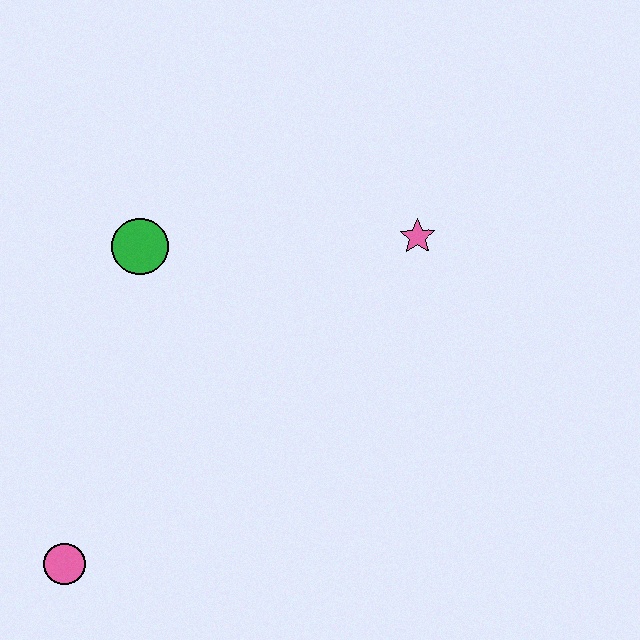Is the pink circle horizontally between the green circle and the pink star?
No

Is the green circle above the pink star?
No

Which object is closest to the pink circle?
The green circle is closest to the pink circle.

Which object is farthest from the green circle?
The pink circle is farthest from the green circle.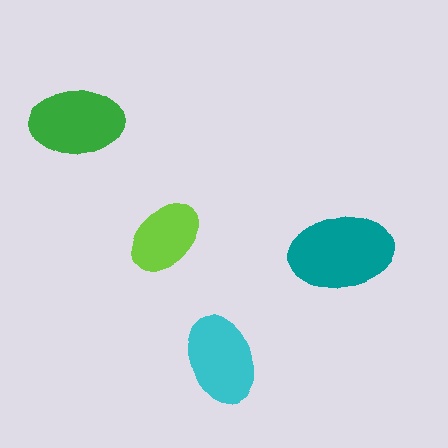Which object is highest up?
The green ellipse is topmost.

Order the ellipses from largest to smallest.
the teal one, the green one, the cyan one, the lime one.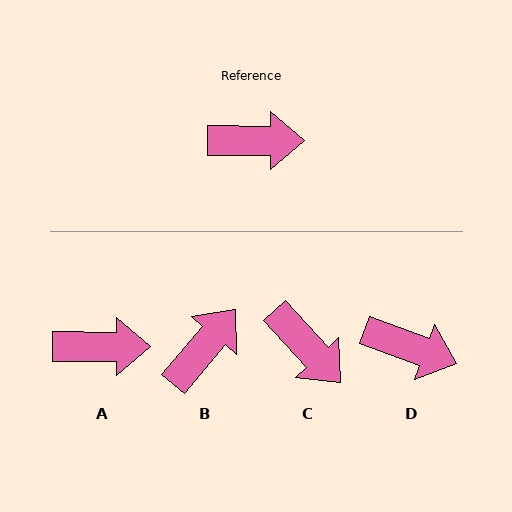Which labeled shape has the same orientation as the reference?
A.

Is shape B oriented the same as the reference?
No, it is off by about 50 degrees.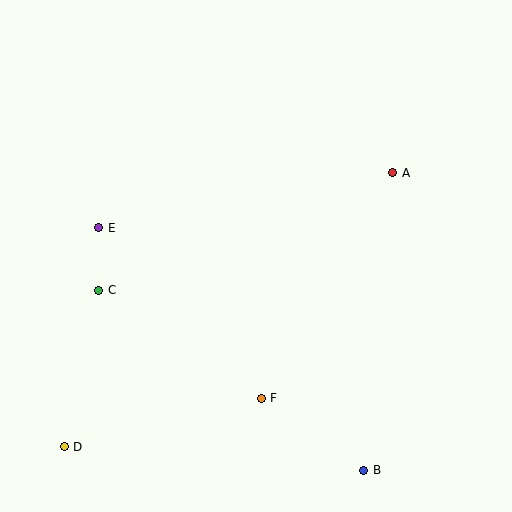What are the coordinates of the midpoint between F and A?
The midpoint between F and A is at (327, 285).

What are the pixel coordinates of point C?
Point C is at (99, 290).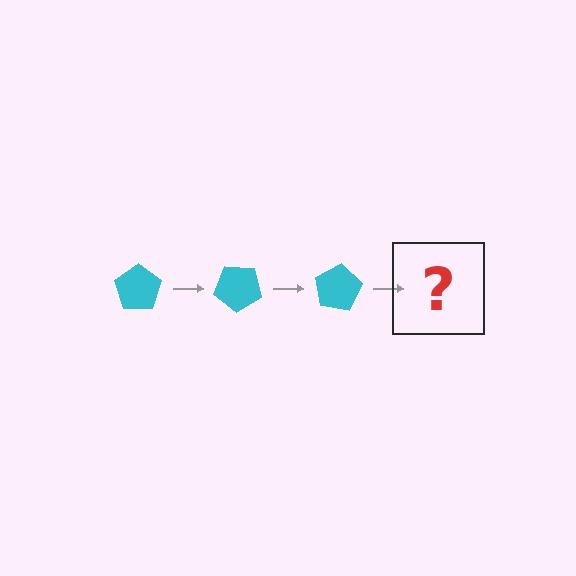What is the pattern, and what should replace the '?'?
The pattern is that the pentagon rotates 40 degrees each step. The '?' should be a cyan pentagon rotated 120 degrees.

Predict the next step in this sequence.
The next step is a cyan pentagon rotated 120 degrees.